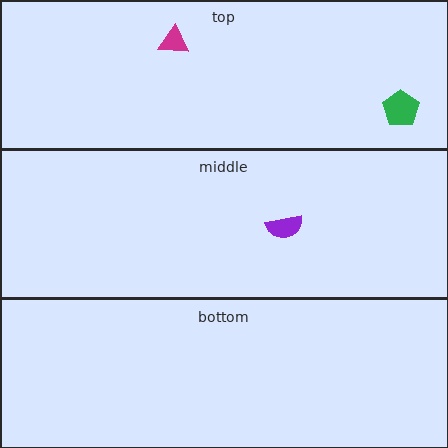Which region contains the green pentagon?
The top region.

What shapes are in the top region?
The green pentagon, the magenta triangle.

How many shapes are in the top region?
2.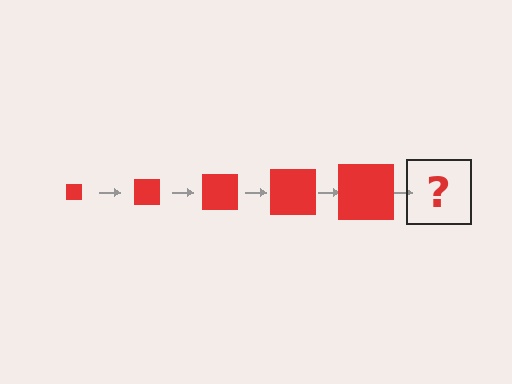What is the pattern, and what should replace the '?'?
The pattern is that the square gets progressively larger each step. The '?' should be a red square, larger than the previous one.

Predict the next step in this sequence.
The next step is a red square, larger than the previous one.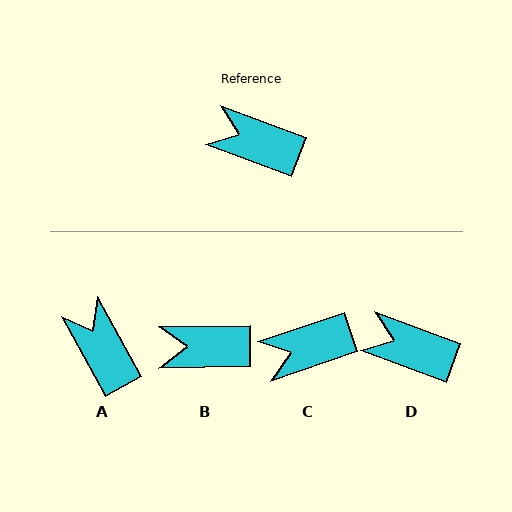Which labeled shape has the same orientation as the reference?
D.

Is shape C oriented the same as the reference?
No, it is off by about 39 degrees.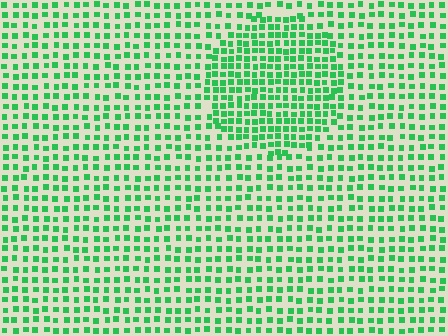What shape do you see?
I see a circle.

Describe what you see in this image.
The image contains small green elements arranged at two different densities. A circle-shaped region is visible where the elements are more densely packed than the surrounding area.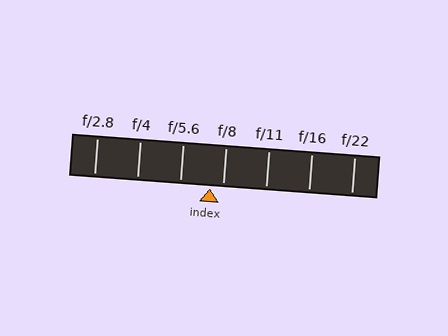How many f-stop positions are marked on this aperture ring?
There are 7 f-stop positions marked.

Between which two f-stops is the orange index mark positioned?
The index mark is between f/5.6 and f/8.